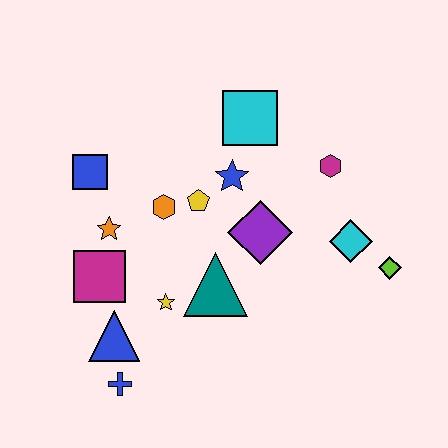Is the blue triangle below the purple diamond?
Yes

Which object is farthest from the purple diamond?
The blue cross is farthest from the purple diamond.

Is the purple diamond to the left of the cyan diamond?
Yes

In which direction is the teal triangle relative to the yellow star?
The teal triangle is to the right of the yellow star.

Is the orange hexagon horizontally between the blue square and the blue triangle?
No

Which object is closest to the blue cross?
The blue triangle is closest to the blue cross.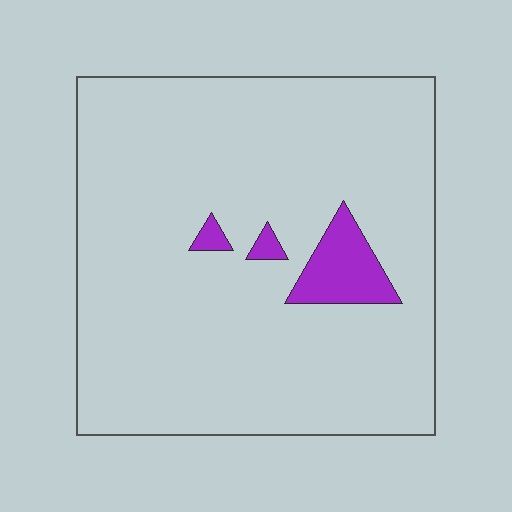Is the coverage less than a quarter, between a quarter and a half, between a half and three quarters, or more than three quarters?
Less than a quarter.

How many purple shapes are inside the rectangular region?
3.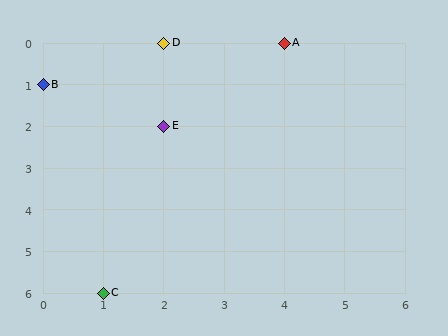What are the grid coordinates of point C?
Point C is at grid coordinates (1, 6).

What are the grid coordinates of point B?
Point B is at grid coordinates (0, 1).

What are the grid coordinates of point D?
Point D is at grid coordinates (2, 0).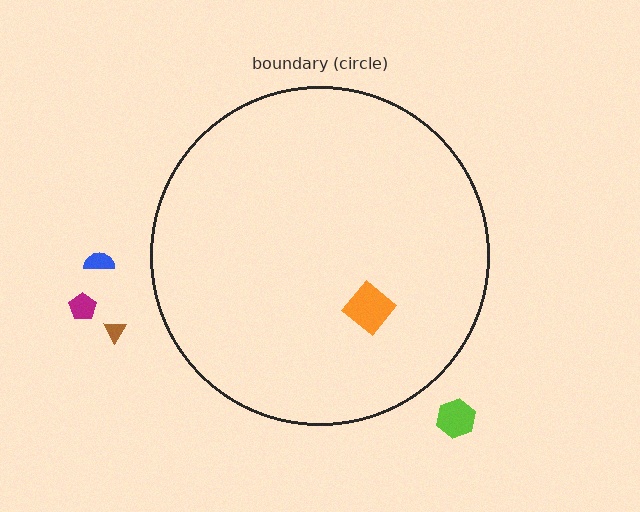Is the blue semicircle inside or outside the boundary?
Outside.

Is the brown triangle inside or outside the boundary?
Outside.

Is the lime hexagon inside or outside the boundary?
Outside.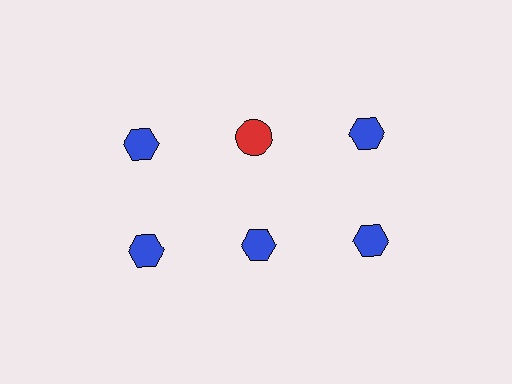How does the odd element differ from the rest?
It differs in both color (red instead of blue) and shape (circle instead of hexagon).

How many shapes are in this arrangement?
There are 6 shapes arranged in a grid pattern.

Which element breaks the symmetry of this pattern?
The red circle in the top row, second from left column breaks the symmetry. All other shapes are blue hexagons.